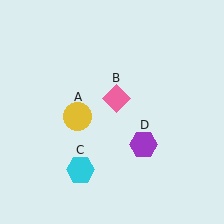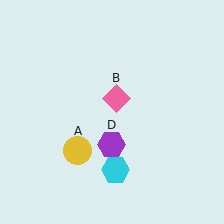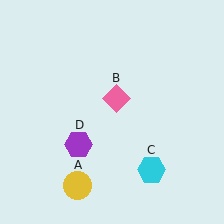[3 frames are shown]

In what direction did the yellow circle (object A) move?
The yellow circle (object A) moved down.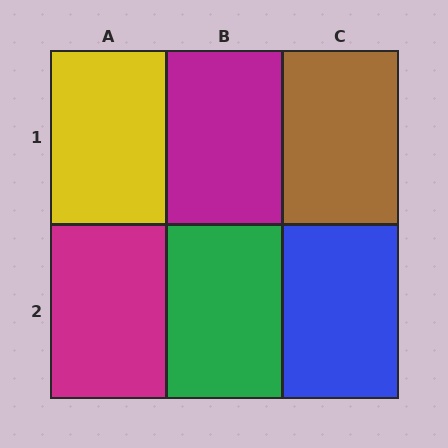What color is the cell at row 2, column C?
Blue.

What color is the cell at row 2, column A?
Magenta.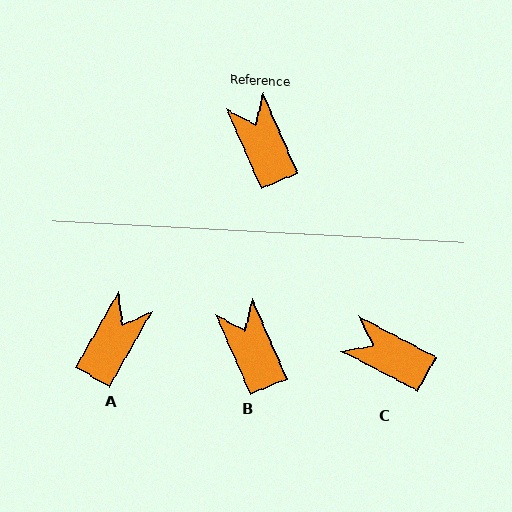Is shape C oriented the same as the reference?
No, it is off by about 39 degrees.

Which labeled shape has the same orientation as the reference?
B.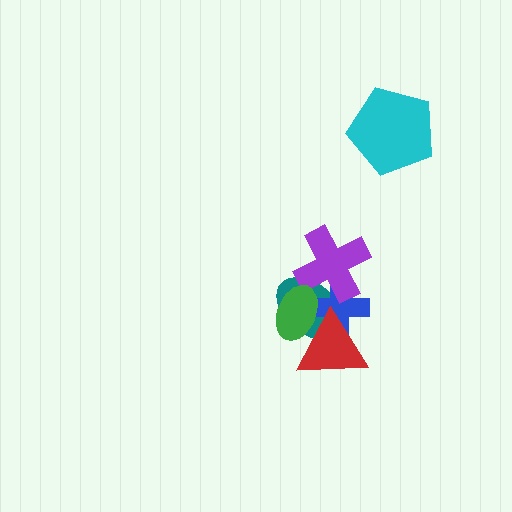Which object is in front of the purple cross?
The green ellipse is in front of the purple cross.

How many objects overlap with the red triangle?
3 objects overlap with the red triangle.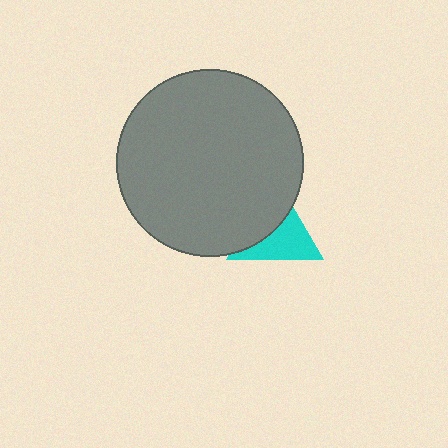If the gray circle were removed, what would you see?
You would see the complete cyan triangle.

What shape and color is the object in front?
The object in front is a gray circle.